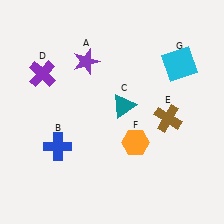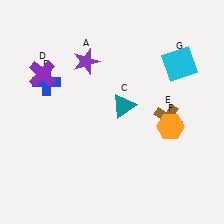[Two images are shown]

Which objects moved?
The objects that moved are: the blue cross (B), the orange hexagon (F).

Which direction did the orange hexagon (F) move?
The orange hexagon (F) moved right.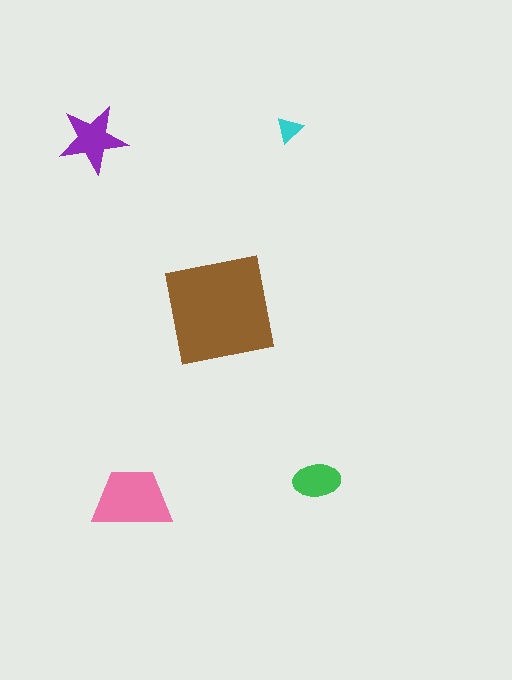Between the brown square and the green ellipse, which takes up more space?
The brown square.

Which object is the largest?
The brown square.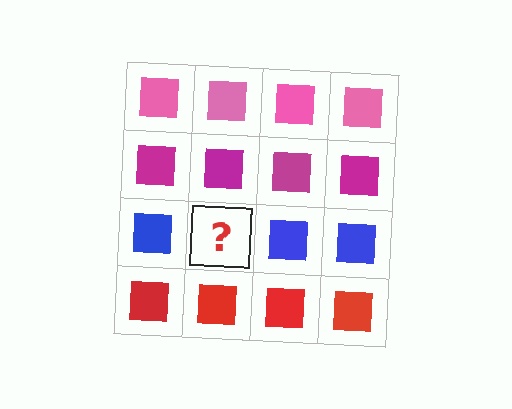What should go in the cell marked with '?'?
The missing cell should contain a blue square.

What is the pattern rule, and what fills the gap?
The rule is that each row has a consistent color. The gap should be filled with a blue square.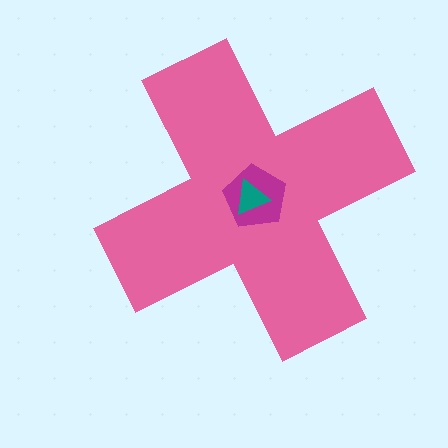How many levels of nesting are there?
3.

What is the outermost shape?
The pink cross.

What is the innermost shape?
The teal triangle.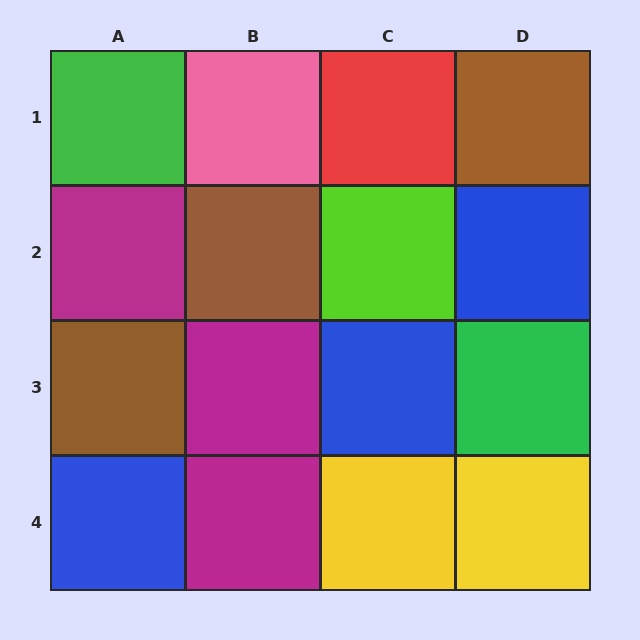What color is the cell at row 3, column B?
Magenta.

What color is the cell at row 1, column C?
Red.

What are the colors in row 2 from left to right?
Magenta, brown, lime, blue.